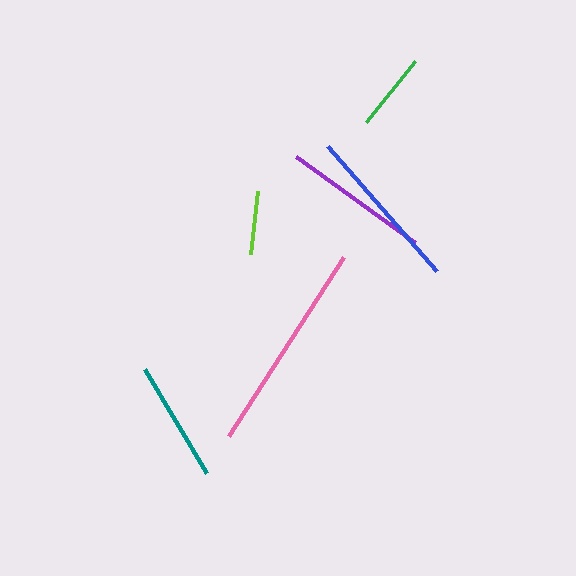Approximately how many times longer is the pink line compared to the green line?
The pink line is approximately 2.7 times the length of the green line.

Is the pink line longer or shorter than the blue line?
The pink line is longer than the blue line.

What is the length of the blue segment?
The blue segment is approximately 166 pixels long.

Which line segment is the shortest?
The lime line is the shortest at approximately 63 pixels.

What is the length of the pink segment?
The pink segment is approximately 213 pixels long.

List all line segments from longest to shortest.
From longest to shortest: pink, blue, purple, teal, green, lime.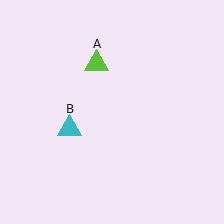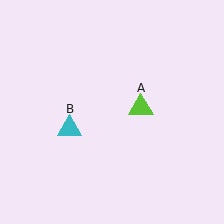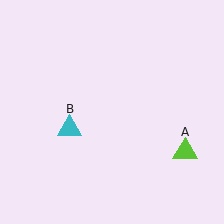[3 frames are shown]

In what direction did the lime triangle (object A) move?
The lime triangle (object A) moved down and to the right.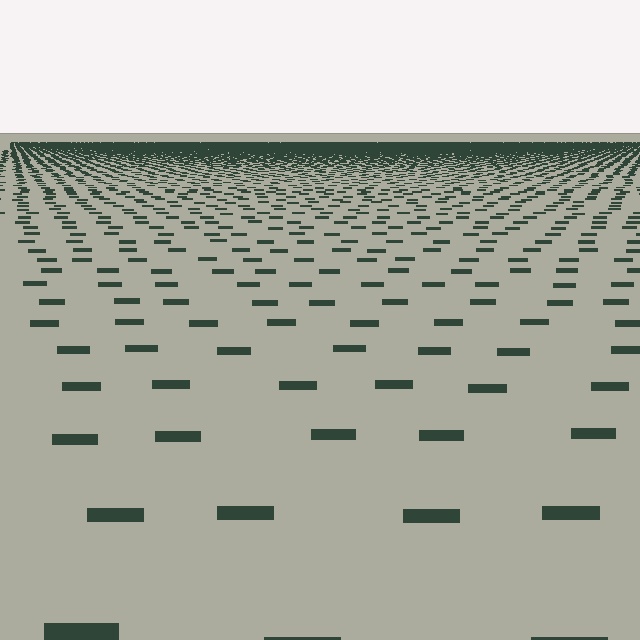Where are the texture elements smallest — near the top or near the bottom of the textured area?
Near the top.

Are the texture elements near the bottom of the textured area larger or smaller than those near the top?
Larger. Near the bottom, elements are closer to the viewer and appear at a bigger on-screen size.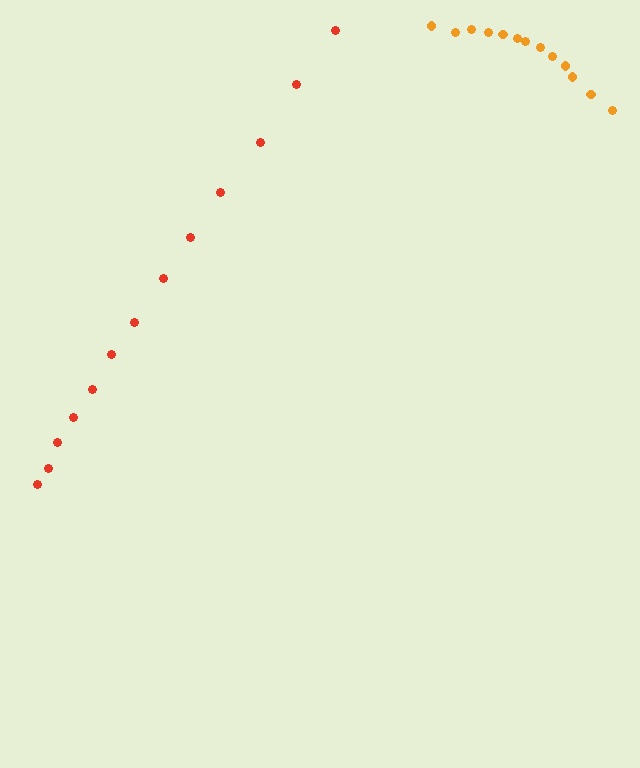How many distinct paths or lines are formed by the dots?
There are 2 distinct paths.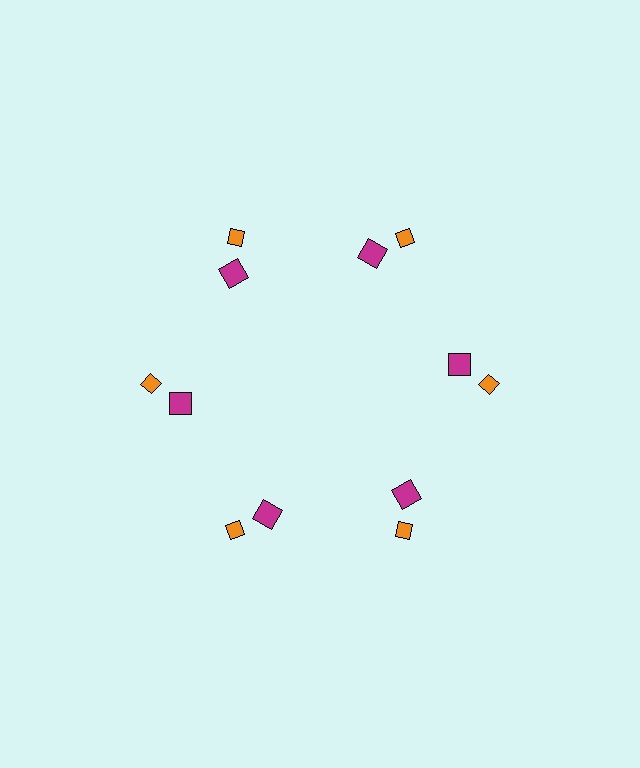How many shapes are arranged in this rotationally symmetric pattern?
There are 12 shapes, arranged in 6 groups of 2.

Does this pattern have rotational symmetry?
Yes, this pattern has 6-fold rotational symmetry. It looks the same after rotating 60 degrees around the center.